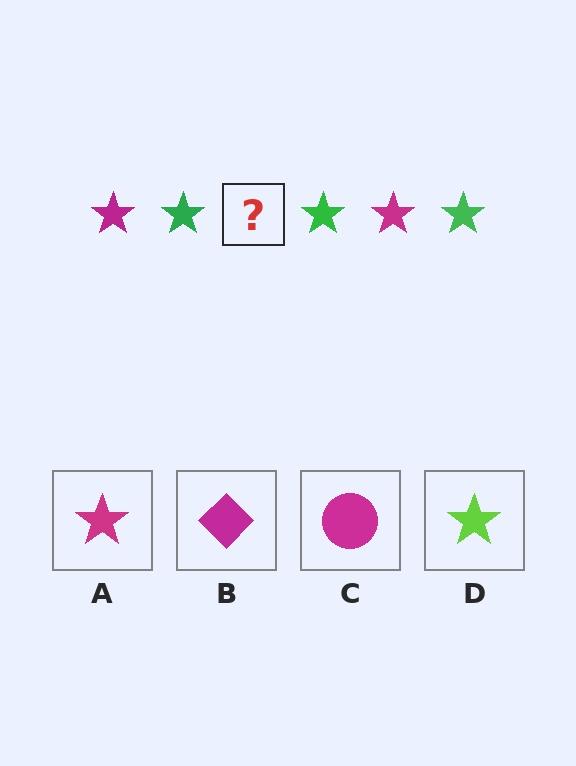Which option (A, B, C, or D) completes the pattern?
A.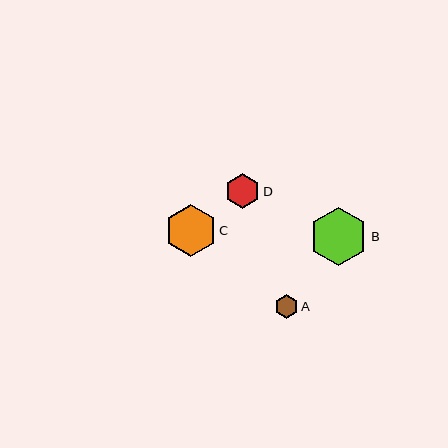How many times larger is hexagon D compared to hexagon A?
Hexagon D is approximately 1.5 times the size of hexagon A.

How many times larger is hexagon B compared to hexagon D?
Hexagon B is approximately 1.7 times the size of hexagon D.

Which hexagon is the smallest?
Hexagon A is the smallest with a size of approximately 23 pixels.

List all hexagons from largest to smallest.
From largest to smallest: B, C, D, A.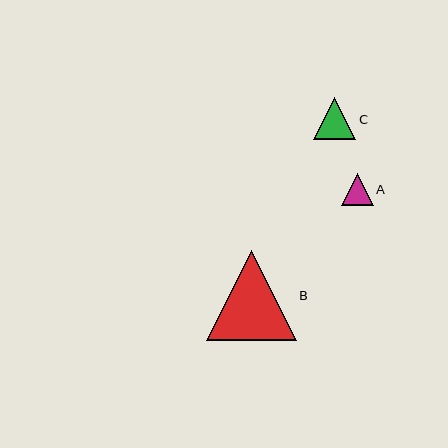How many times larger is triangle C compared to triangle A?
Triangle C is approximately 1.3 times the size of triangle A.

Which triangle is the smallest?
Triangle A is the smallest with a size of approximately 32 pixels.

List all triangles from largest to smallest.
From largest to smallest: B, C, A.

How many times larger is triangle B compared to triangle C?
Triangle B is approximately 2.1 times the size of triangle C.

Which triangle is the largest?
Triangle B is the largest with a size of approximately 90 pixels.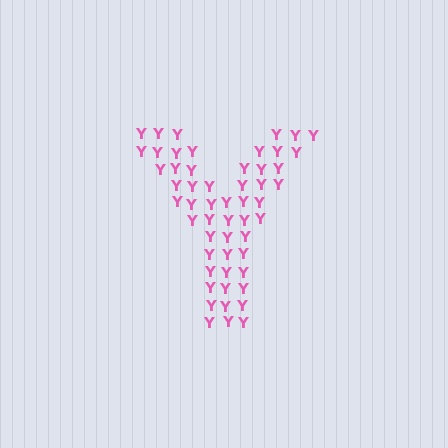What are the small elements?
The small elements are letter Y's.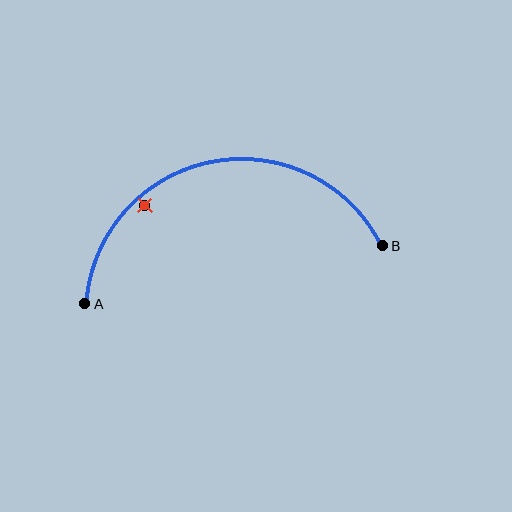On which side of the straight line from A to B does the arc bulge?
The arc bulges above the straight line connecting A and B.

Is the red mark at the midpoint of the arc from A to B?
No — the red mark does not lie on the arc at all. It sits slightly inside the curve.